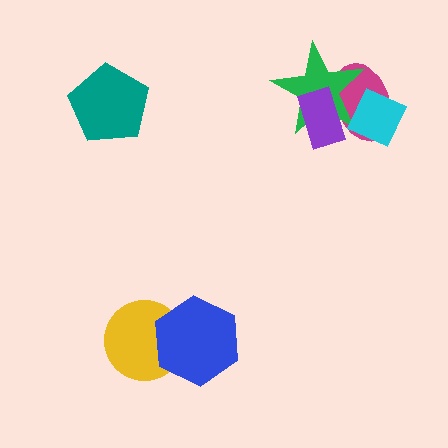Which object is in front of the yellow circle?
The blue hexagon is in front of the yellow circle.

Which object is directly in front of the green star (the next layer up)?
The cyan diamond is directly in front of the green star.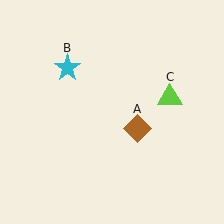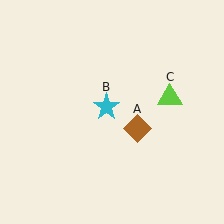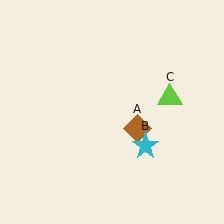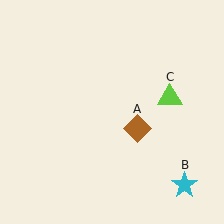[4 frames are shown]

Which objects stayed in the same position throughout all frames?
Brown diamond (object A) and lime triangle (object C) remained stationary.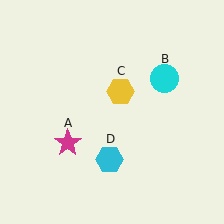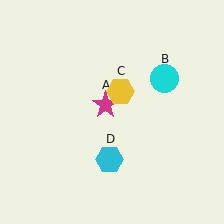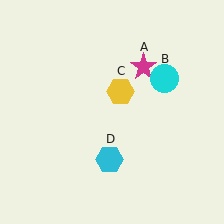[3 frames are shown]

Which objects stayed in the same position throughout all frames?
Cyan circle (object B) and yellow hexagon (object C) and cyan hexagon (object D) remained stationary.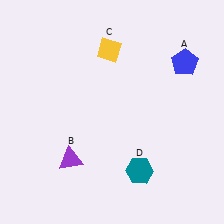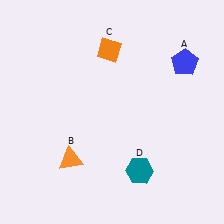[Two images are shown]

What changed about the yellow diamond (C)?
In Image 1, C is yellow. In Image 2, it changed to orange.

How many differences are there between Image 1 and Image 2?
There are 2 differences between the two images.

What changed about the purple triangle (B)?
In Image 1, B is purple. In Image 2, it changed to orange.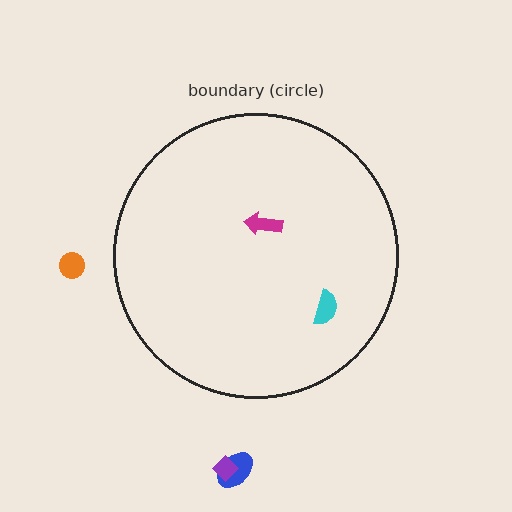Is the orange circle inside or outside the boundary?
Outside.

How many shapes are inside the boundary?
2 inside, 3 outside.